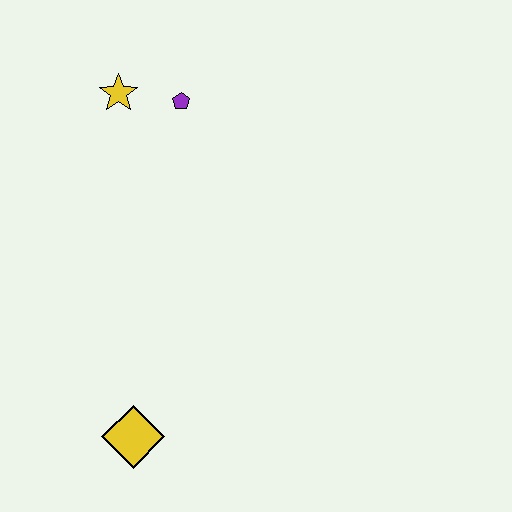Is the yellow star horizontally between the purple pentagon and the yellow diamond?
No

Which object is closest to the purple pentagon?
The yellow star is closest to the purple pentagon.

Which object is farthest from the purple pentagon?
The yellow diamond is farthest from the purple pentagon.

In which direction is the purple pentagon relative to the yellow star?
The purple pentagon is to the right of the yellow star.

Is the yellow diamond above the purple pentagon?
No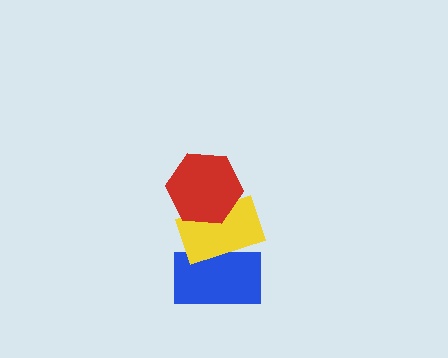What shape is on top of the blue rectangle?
The yellow rectangle is on top of the blue rectangle.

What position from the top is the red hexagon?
The red hexagon is 1st from the top.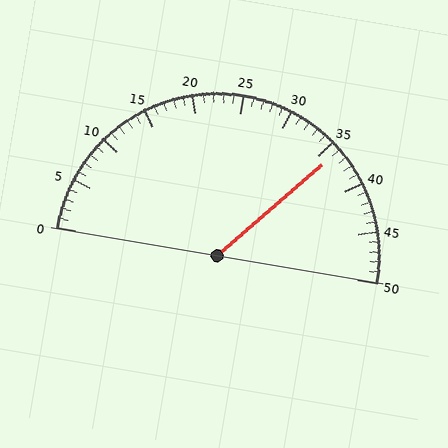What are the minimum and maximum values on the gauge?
The gauge ranges from 0 to 50.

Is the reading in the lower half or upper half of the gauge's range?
The reading is in the upper half of the range (0 to 50).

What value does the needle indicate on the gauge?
The needle indicates approximately 36.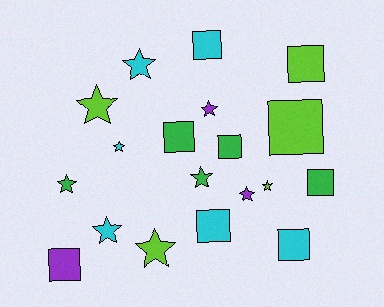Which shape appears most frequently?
Star, with 10 objects.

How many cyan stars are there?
There are 3 cyan stars.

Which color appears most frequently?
Cyan, with 6 objects.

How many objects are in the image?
There are 19 objects.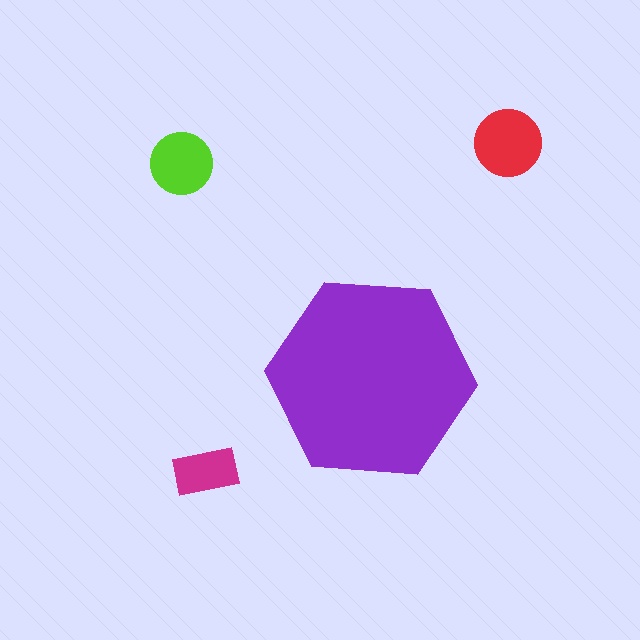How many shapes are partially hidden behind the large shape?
0 shapes are partially hidden.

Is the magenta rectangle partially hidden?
No, the magenta rectangle is fully visible.